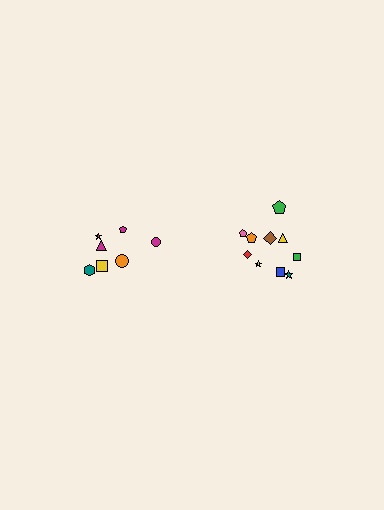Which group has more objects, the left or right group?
The right group.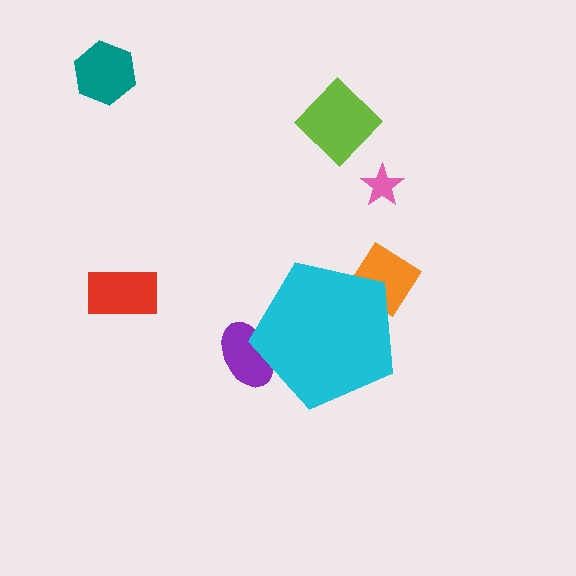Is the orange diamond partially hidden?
Yes, the orange diamond is partially hidden behind the cyan pentagon.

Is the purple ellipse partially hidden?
Yes, the purple ellipse is partially hidden behind the cyan pentagon.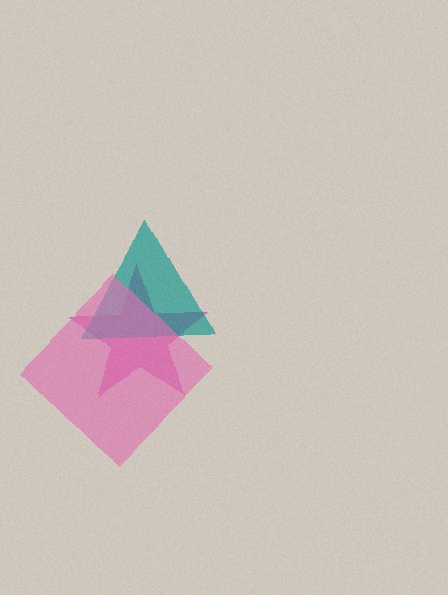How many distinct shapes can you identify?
There are 3 distinct shapes: a magenta star, a teal triangle, a pink diamond.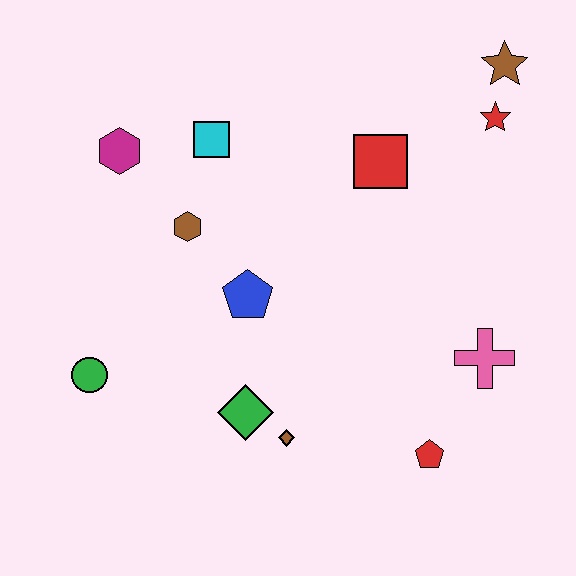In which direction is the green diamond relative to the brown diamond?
The green diamond is to the left of the brown diamond.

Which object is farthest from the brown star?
The green circle is farthest from the brown star.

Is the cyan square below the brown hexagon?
No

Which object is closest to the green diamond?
The brown diamond is closest to the green diamond.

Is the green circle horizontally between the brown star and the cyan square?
No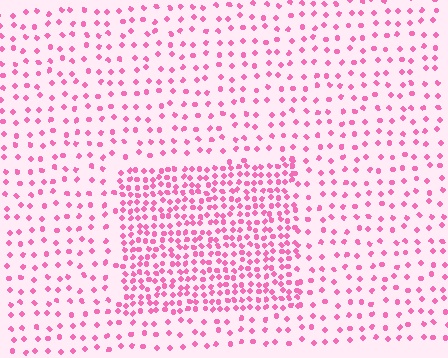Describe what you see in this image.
The image contains small pink elements arranged at two different densities. A rectangle-shaped region is visible where the elements are more densely packed than the surrounding area.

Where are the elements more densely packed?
The elements are more densely packed inside the rectangle boundary.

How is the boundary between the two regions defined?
The boundary is defined by a change in element density (approximately 2.4x ratio). All elements are the same color, size, and shape.